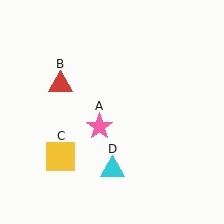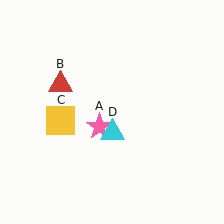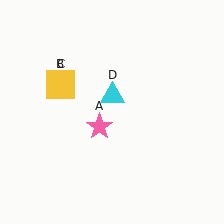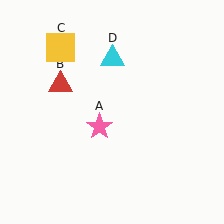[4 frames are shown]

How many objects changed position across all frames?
2 objects changed position: yellow square (object C), cyan triangle (object D).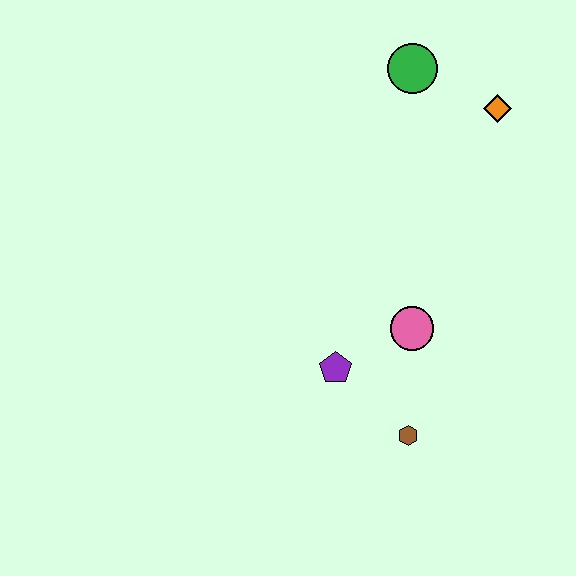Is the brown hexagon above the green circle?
No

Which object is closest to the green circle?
The orange diamond is closest to the green circle.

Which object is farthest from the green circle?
The brown hexagon is farthest from the green circle.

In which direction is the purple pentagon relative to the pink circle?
The purple pentagon is to the left of the pink circle.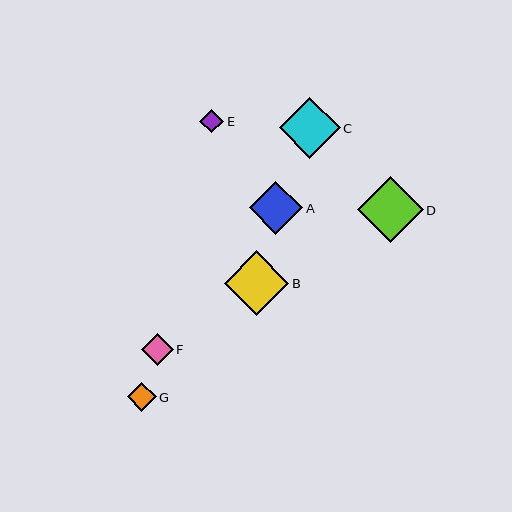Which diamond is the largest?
Diamond D is the largest with a size of approximately 65 pixels.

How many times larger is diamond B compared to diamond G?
Diamond B is approximately 2.2 times the size of diamond G.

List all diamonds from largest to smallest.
From largest to smallest: D, B, C, A, F, G, E.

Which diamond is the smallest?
Diamond E is the smallest with a size of approximately 24 pixels.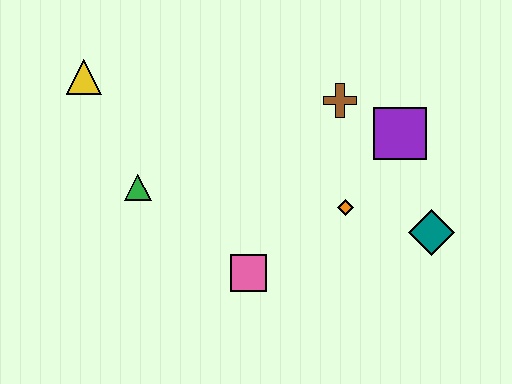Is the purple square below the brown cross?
Yes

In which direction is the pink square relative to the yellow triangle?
The pink square is below the yellow triangle.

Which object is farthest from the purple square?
The yellow triangle is farthest from the purple square.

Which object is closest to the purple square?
The brown cross is closest to the purple square.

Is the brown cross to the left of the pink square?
No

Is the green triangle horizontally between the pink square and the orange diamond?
No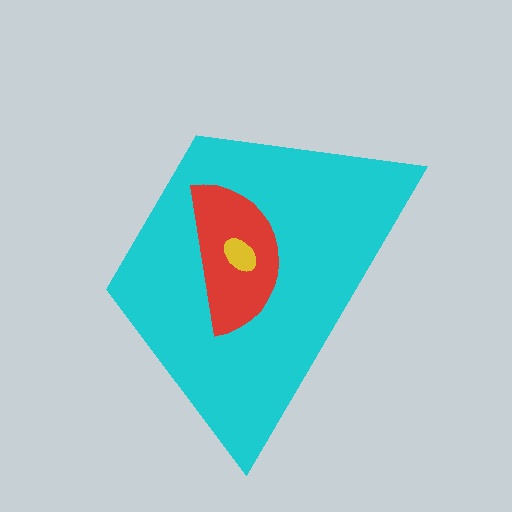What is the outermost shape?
The cyan trapezoid.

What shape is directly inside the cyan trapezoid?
The red semicircle.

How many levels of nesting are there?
3.